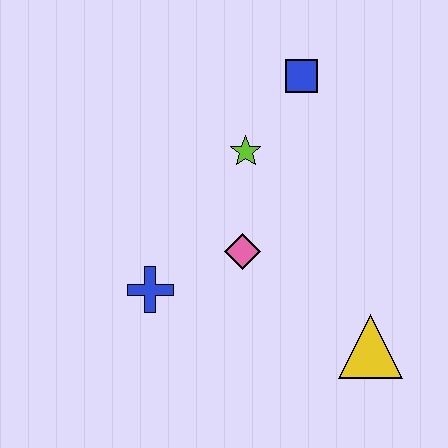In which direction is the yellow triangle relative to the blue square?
The yellow triangle is below the blue square.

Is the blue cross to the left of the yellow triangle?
Yes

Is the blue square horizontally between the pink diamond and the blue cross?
No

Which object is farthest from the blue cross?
The blue square is farthest from the blue cross.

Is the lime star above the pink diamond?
Yes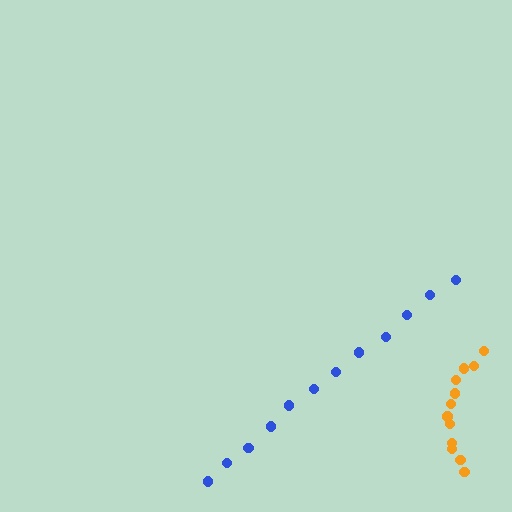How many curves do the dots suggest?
There are 2 distinct paths.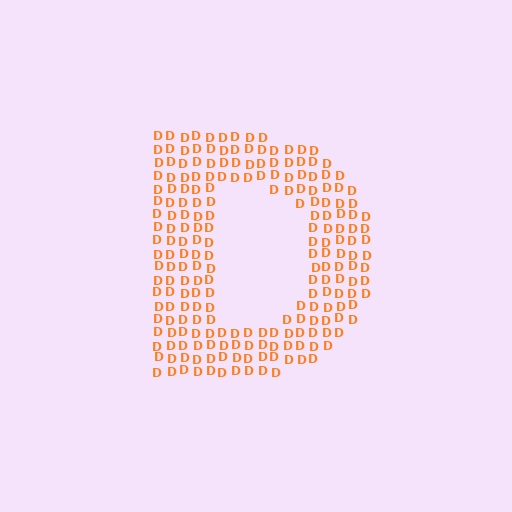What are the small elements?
The small elements are letter D's.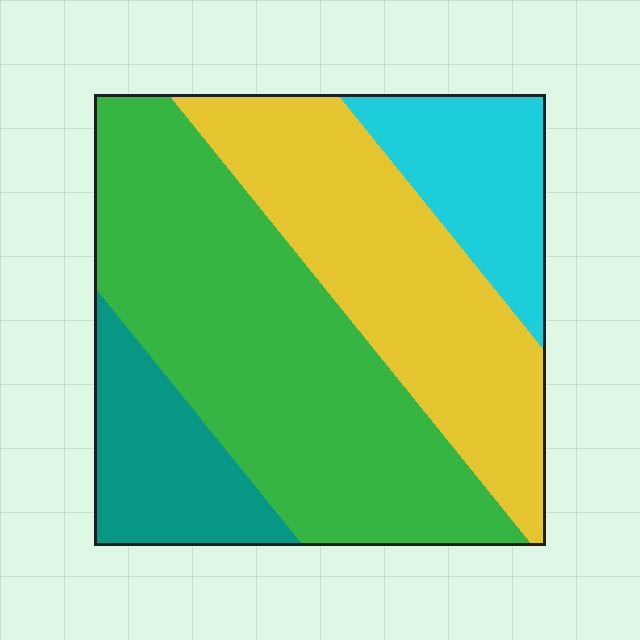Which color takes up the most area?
Green, at roughly 45%.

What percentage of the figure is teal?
Teal covers 13% of the figure.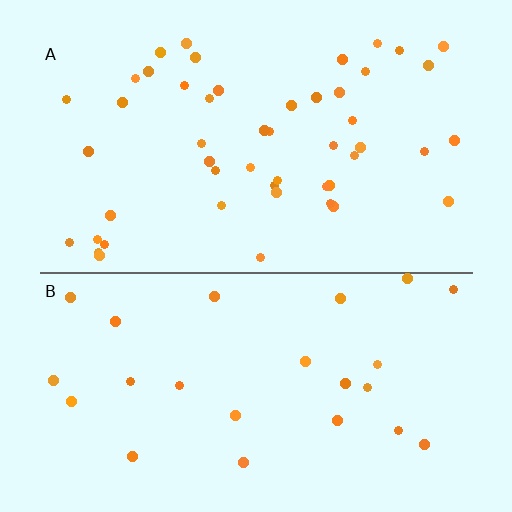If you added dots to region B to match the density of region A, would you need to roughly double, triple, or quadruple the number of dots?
Approximately double.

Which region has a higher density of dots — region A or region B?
A (the top).